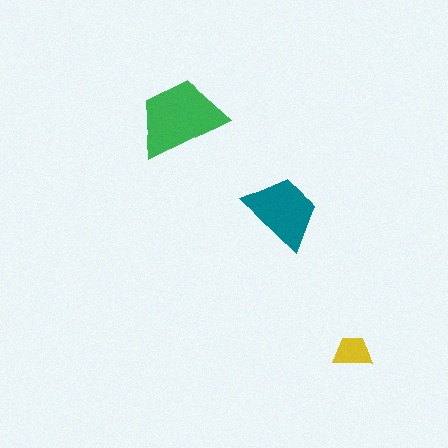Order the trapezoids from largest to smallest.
the green one, the teal one, the yellow one.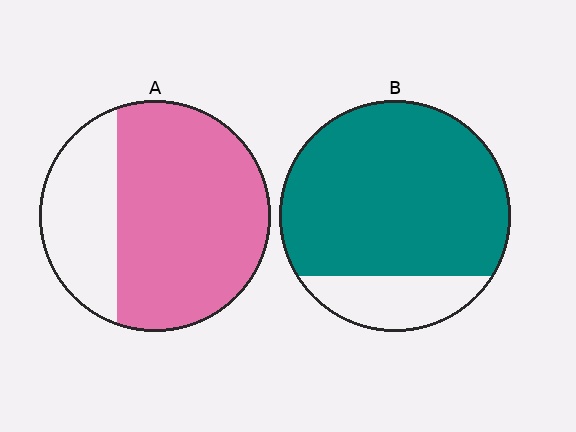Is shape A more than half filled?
Yes.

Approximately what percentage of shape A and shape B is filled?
A is approximately 70% and B is approximately 80%.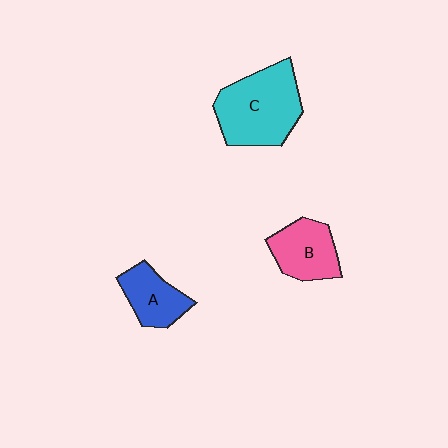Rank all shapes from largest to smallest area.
From largest to smallest: C (cyan), B (pink), A (blue).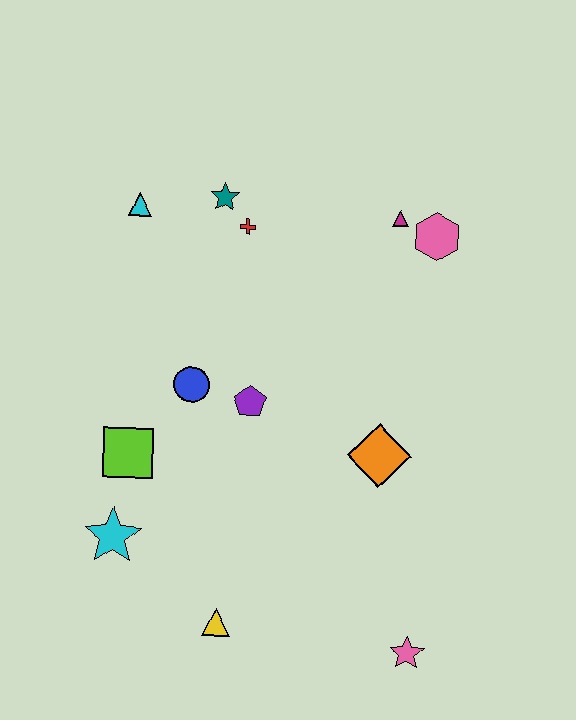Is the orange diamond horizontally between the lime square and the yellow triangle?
No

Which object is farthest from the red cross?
The pink star is farthest from the red cross.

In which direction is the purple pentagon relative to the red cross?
The purple pentagon is below the red cross.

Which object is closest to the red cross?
The teal star is closest to the red cross.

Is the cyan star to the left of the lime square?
Yes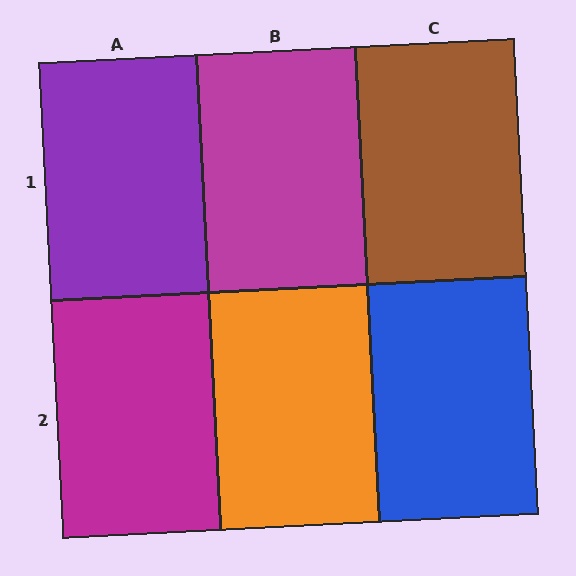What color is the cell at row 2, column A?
Magenta.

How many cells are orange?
1 cell is orange.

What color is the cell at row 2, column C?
Blue.